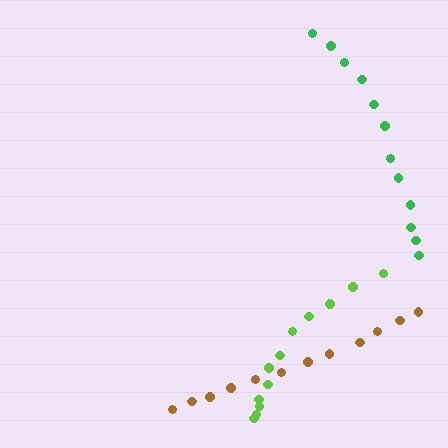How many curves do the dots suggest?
There are 3 distinct paths.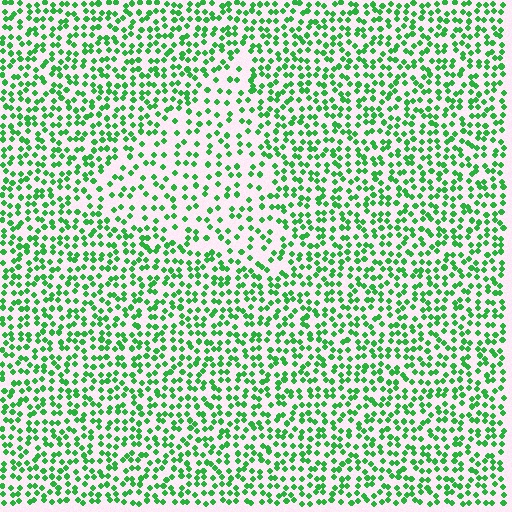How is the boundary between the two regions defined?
The boundary is defined by a change in element density (approximately 1.8x ratio). All elements are the same color, size, and shape.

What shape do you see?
I see a triangle.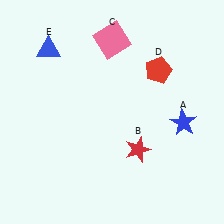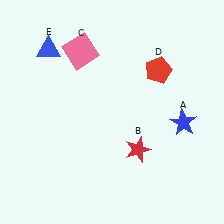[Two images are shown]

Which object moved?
The pink square (C) moved left.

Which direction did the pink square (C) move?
The pink square (C) moved left.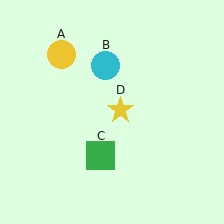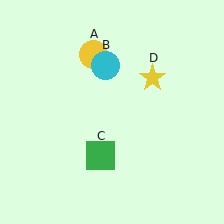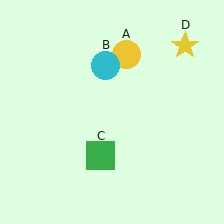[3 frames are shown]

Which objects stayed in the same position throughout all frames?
Cyan circle (object B) and green square (object C) remained stationary.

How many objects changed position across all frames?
2 objects changed position: yellow circle (object A), yellow star (object D).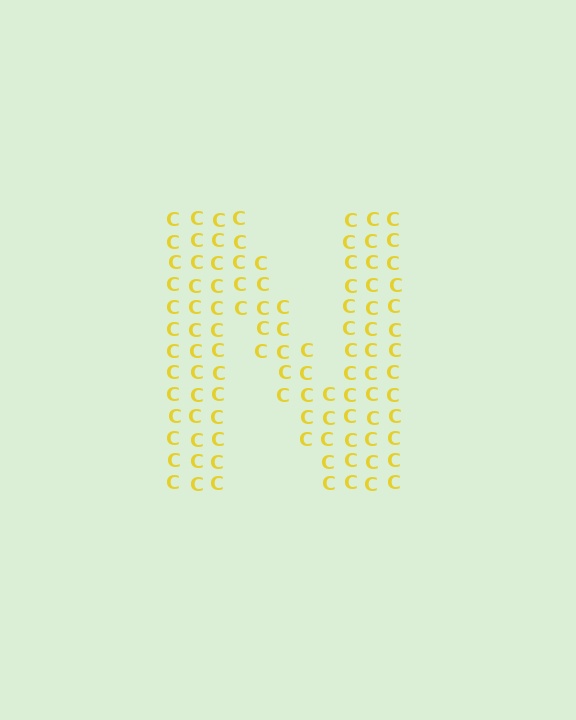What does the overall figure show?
The overall figure shows the letter N.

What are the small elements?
The small elements are letter C's.